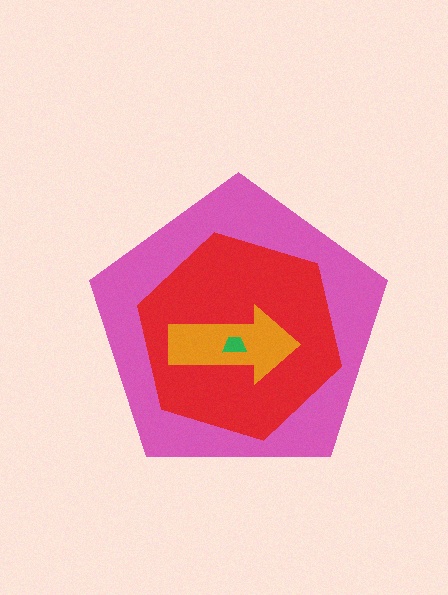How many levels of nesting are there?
4.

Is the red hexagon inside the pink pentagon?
Yes.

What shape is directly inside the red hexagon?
The orange arrow.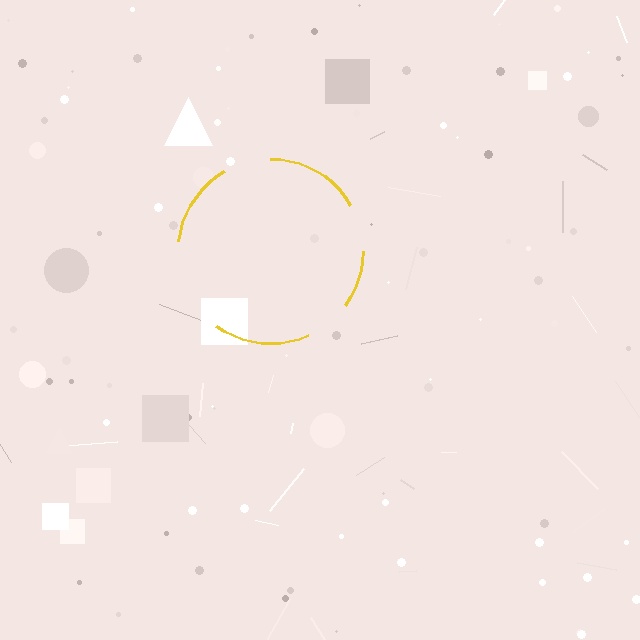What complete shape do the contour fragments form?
The contour fragments form a circle.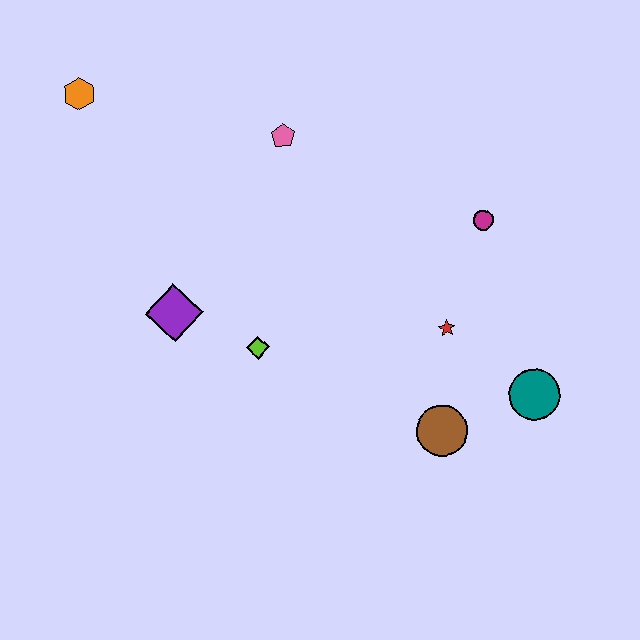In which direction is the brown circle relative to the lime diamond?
The brown circle is to the right of the lime diamond.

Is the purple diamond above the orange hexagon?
No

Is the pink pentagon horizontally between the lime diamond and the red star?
Yes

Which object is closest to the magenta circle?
The red star is closest to the magenta circle.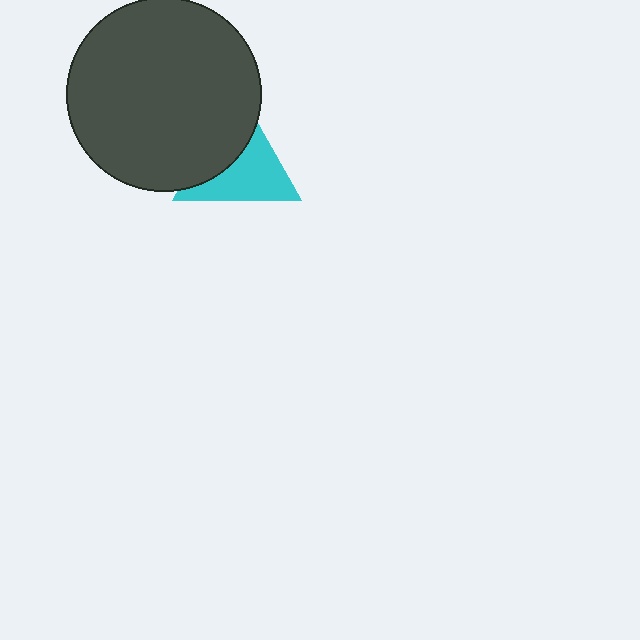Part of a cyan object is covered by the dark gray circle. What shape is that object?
It is a triangle.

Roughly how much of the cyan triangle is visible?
About half of it is visible (roughly 57%).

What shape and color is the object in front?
The object in front is a dark gray circle.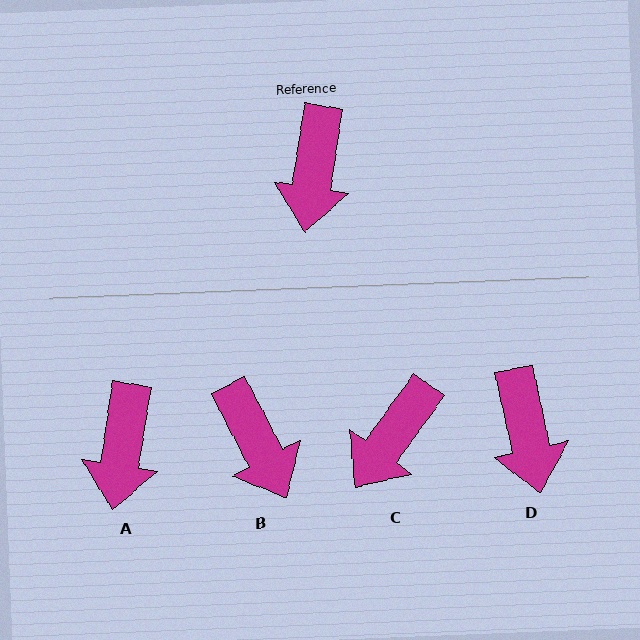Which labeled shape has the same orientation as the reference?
A.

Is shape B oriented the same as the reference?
No, it is off by about 36 degrees.